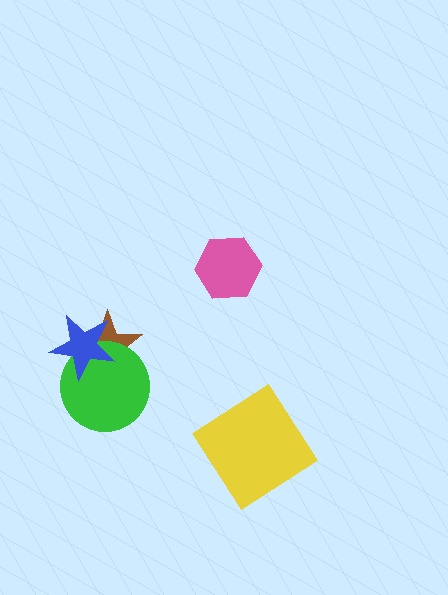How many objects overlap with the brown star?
2 objects overlap with the brown star.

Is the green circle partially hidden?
Yes, it is partially covered by another shape.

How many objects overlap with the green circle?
2 objects overlap with the green circle.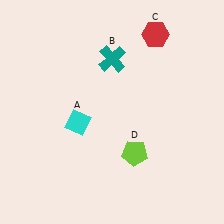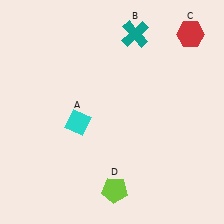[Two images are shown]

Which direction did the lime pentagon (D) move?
The lime pentagon (D) moved down.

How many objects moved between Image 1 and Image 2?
3 objects moved between the two images.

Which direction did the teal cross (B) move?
The teal cross (B) moved up.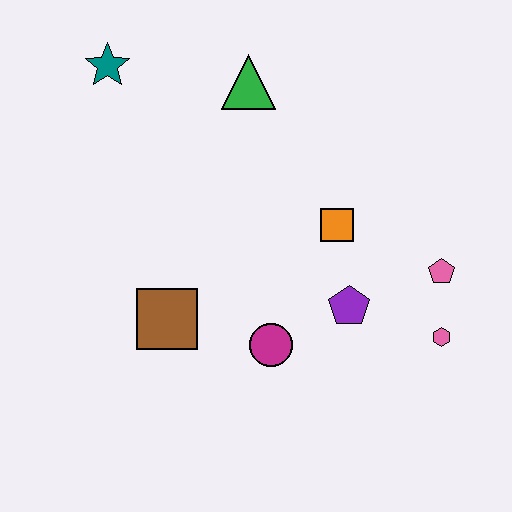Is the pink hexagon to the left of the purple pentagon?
No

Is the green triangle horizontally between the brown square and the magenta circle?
Yes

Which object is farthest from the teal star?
The pink hexagon is farthest from the teal star.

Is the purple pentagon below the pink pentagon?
Yes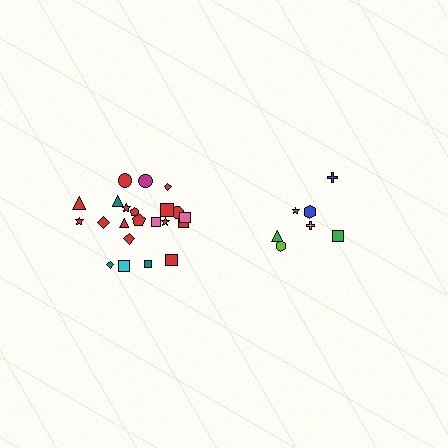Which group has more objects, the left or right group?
The left group.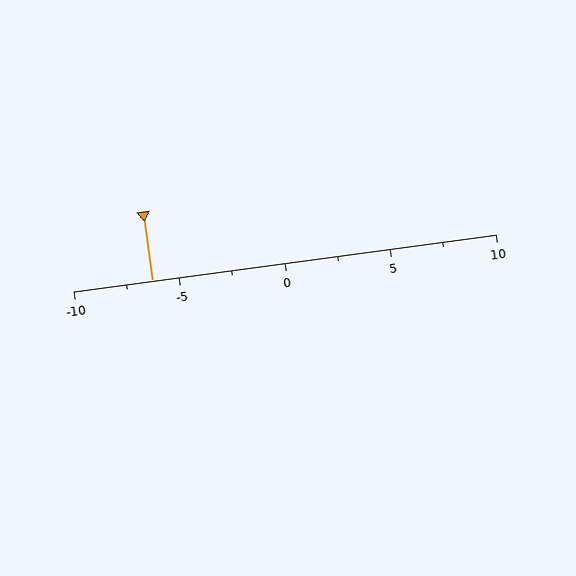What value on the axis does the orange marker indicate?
The marker indicates approximately -6.2.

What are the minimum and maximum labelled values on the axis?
The axis runs from -10 to 10.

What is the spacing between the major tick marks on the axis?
The major ticks are spaced 5 apart.